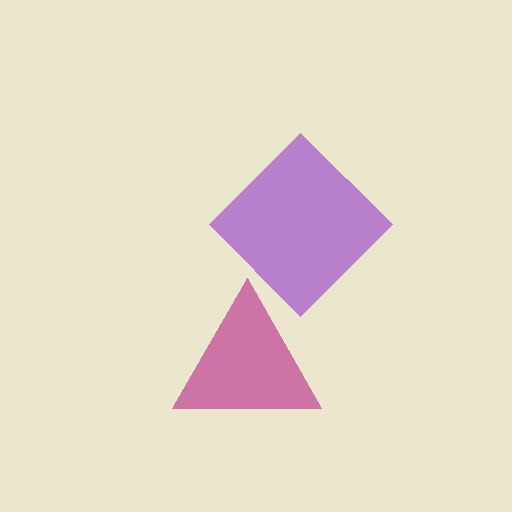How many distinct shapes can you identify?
There are 2 distinct shapes: a purple diamond, a magenta triangle.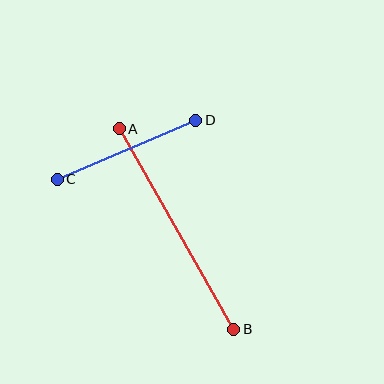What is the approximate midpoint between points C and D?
The midpoint is at approximately (127, 150) pixels.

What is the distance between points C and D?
The distance is approximately 151 pixels.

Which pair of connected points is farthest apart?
Points A and B are farthest apart.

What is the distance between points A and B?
The distance is approximately 231 pixels.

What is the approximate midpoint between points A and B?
The midpoint is at approximately (177, 229) pixels.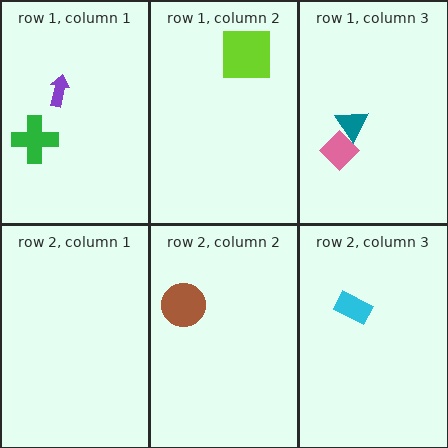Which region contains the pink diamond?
The row 1, column 3 region.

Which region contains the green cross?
The row 1, column 1 region.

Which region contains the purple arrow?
The row 1, column 1 region.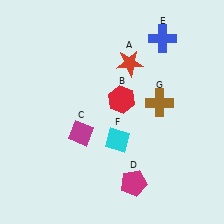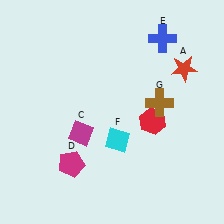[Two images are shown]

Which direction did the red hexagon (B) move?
The red hexagon (B) moved right.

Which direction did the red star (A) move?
The red star (A) moved right.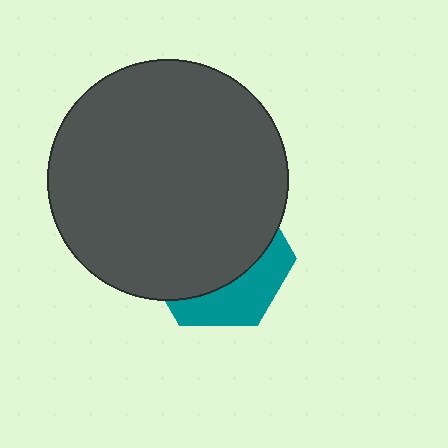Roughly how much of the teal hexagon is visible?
A small part of it is visible (roughly 32%).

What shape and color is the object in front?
The object in front is a dark gray circle.